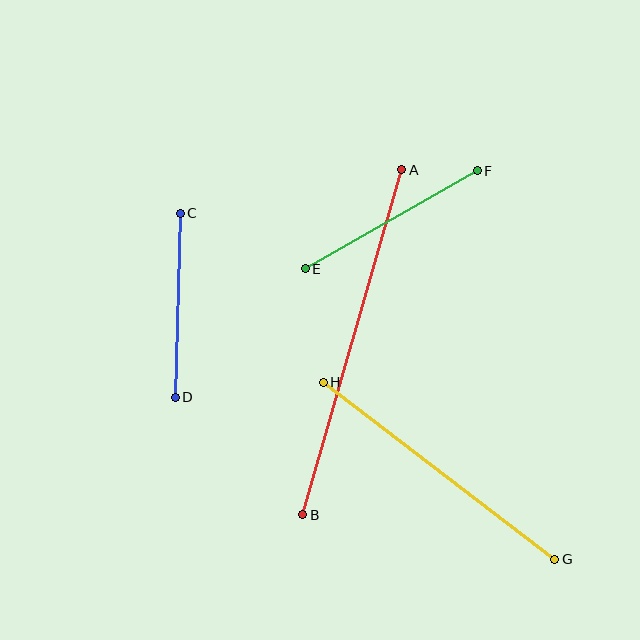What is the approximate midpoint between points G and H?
The midpoint is at approximately (439, 471) pixels.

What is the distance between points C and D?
The distance is approximately 184 pixels.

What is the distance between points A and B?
The distance is approximately 359 pixels.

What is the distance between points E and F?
The distance is approximately 198 pixels.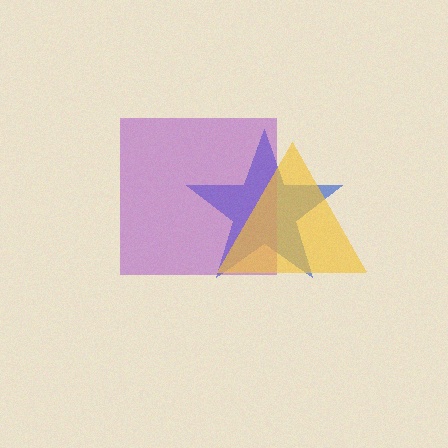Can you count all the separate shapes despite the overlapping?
Yes, there are 3 separate shapes.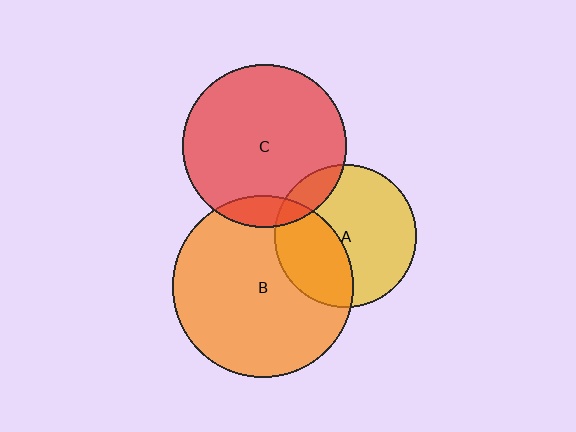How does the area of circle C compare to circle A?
Approximately 1.3 times.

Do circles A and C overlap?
Yes.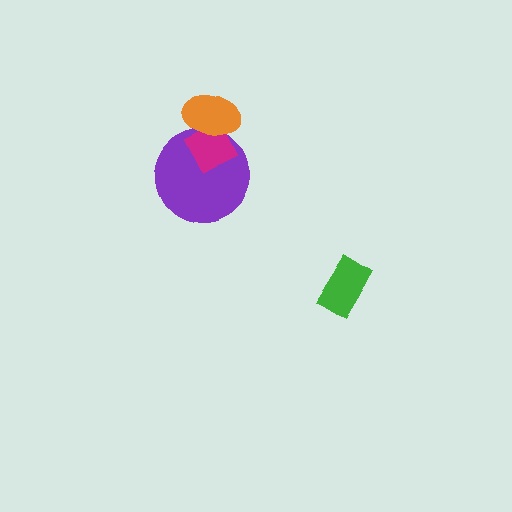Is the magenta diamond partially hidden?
Yes, it is partially covered by another shape.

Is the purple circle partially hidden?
Yes, it is partially covered by another shape.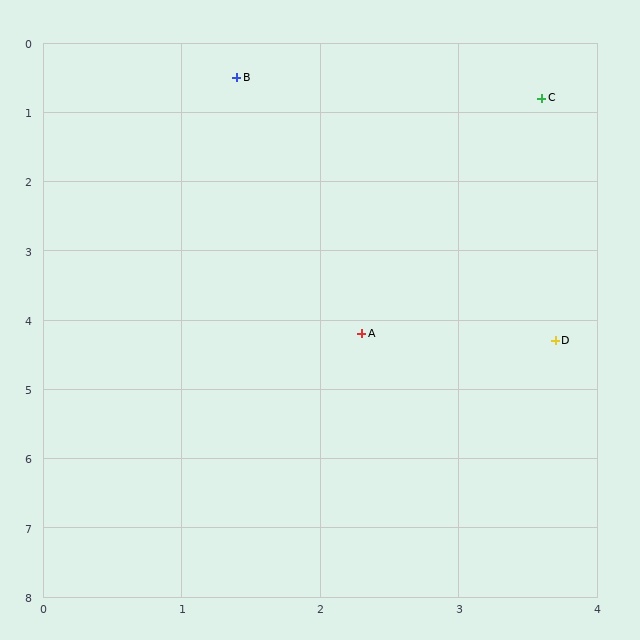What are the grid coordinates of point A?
Point A is at approximately (2.3, 4.2).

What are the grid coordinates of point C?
Point C is at approximately (3.6, 0.8).